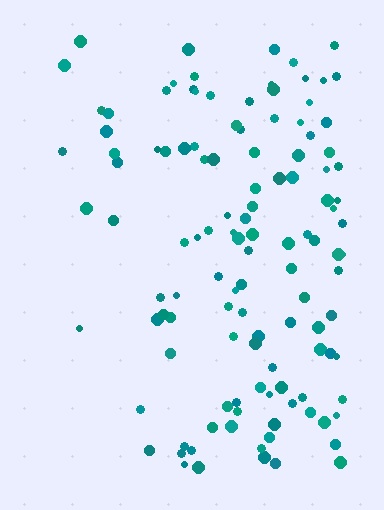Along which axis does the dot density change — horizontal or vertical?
Horizontal.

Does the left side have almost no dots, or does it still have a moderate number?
Still a moderate number, just noticeably fewer than the right.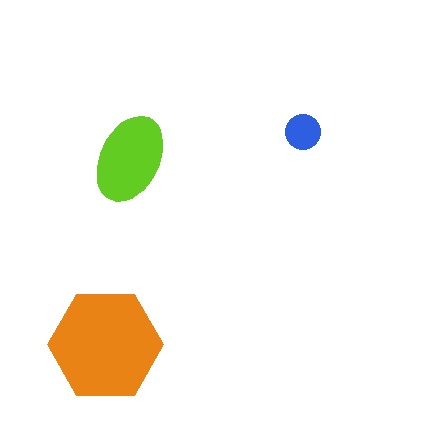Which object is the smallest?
The blue circle.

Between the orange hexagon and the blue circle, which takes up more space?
The orange hexagon.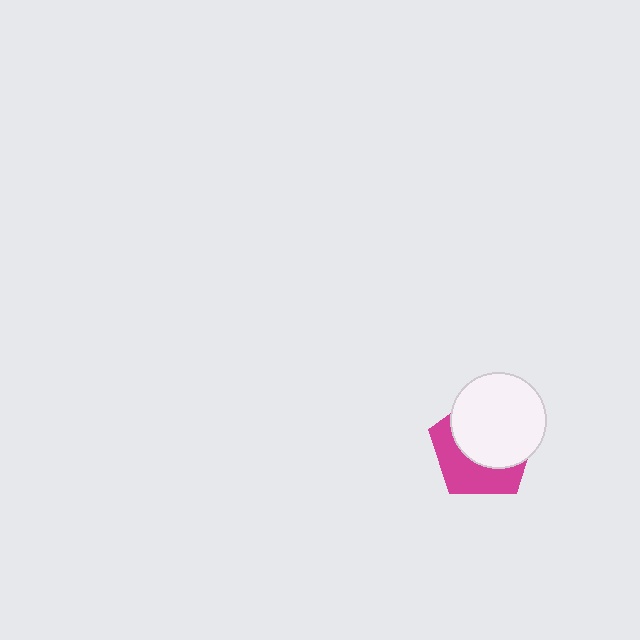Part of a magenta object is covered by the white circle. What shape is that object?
It is a pentagon.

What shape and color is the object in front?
The object in front is a white circle.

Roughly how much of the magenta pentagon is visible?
A small part of it is visible (roughly 41%).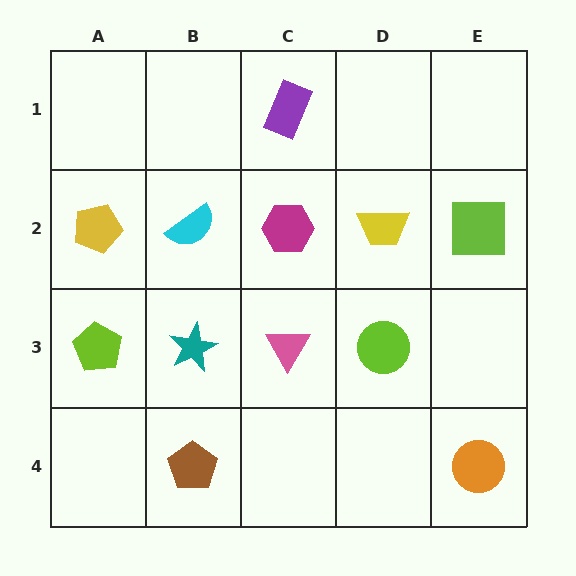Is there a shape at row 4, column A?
No, that cell is empty.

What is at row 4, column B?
A brown pentagon.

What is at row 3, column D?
A lime circle.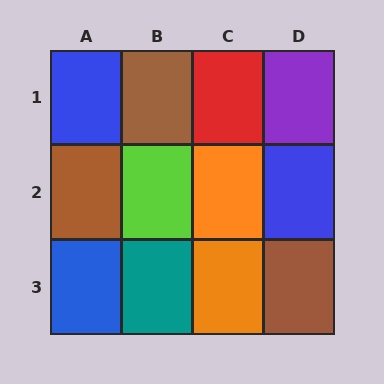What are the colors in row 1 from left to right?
Blue, brown, red, purple.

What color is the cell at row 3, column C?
Orange.